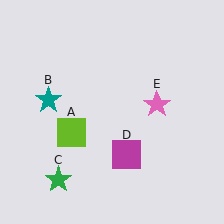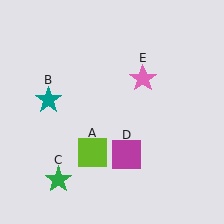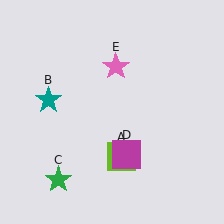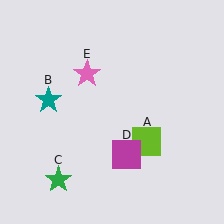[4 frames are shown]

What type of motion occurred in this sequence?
The lime square (object A), pink star (object E) rotated counterclockwise around the center of the scene.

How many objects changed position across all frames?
2 objects changed position: lime square (object A), pink star (object E).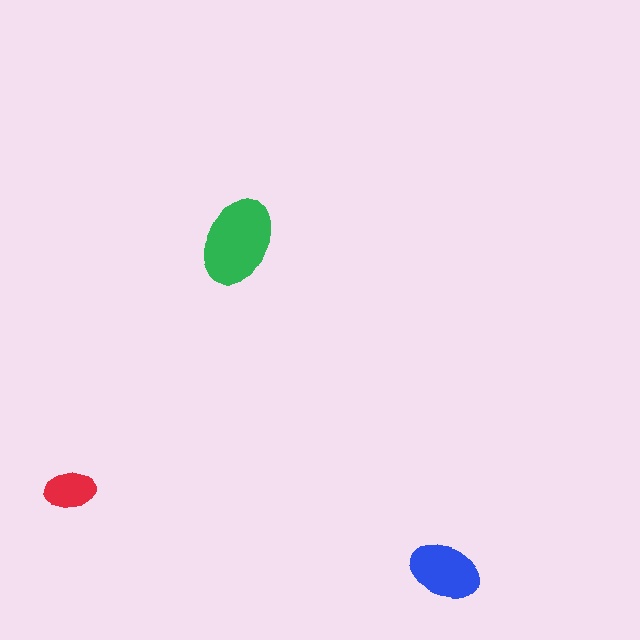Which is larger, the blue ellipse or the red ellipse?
The blue one.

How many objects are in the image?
There are 3 objects in the image.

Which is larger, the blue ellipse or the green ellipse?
The green one.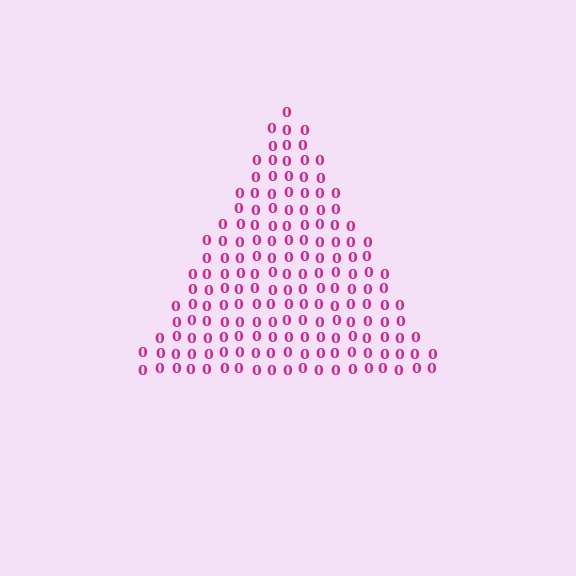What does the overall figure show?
The overall figure shows a triangle.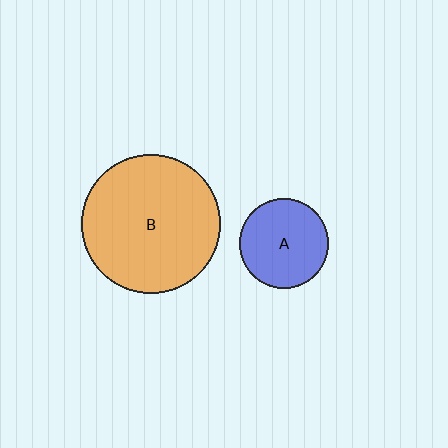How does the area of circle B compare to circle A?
Approximately 2.4 times.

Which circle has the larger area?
Circle B (orange).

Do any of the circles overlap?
No, none of the circles overlap.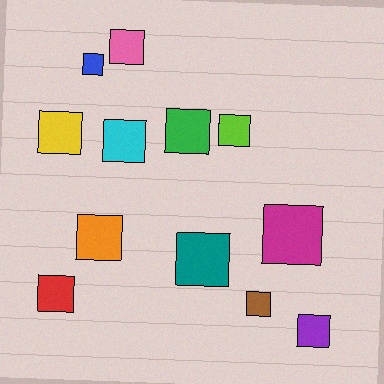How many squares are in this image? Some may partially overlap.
There are 12 squares.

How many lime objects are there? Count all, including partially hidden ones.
There is 1 lime object.